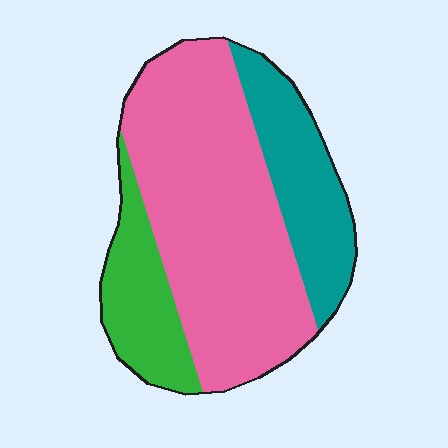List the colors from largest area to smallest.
From largest to smallest: pink, teal, green.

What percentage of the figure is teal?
Teal covers 22% of the figure.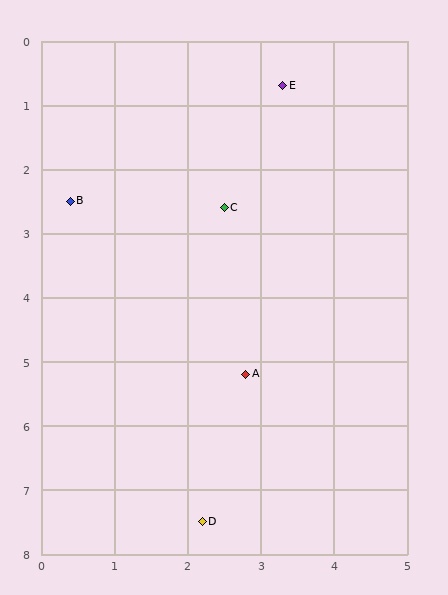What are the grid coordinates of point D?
Point D is at approximately (2.2, 7.5).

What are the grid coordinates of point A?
Point A is at approximately (2.8, 5.2).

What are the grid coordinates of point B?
Point B is at approximately (0.4, 2.5).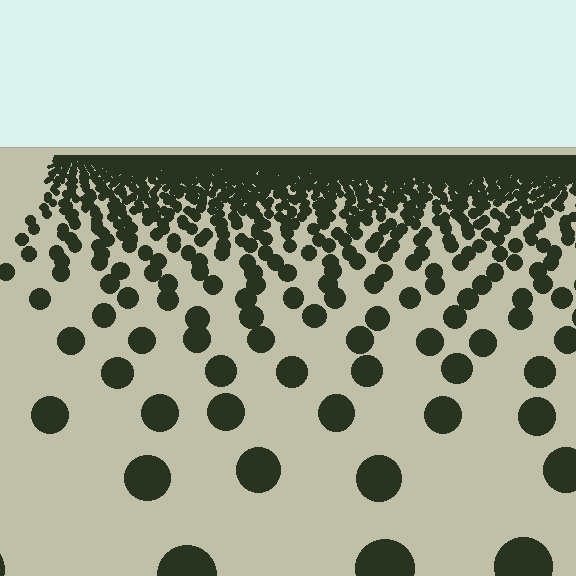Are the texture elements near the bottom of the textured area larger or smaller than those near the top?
Larger. Near the bottom, elements are closer to the viewer and appear at a bigger on-screen size.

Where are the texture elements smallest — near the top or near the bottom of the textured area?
Near the top.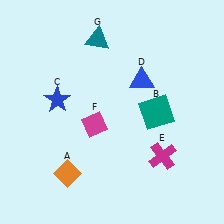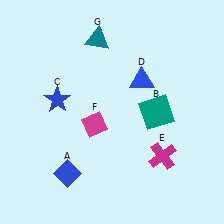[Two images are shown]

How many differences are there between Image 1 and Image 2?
There is 1 difference between the two images.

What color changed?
The diamond (A) changed from orange in Image 1 to blue in Image 2.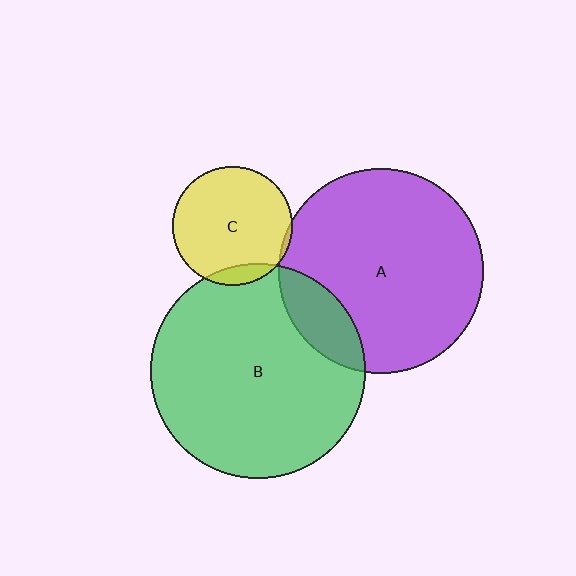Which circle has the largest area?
Circle B (green).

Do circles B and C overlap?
Yes.